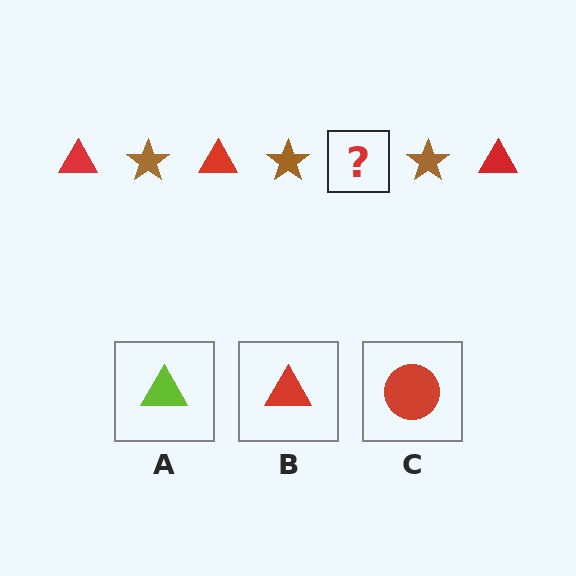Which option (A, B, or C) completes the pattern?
B.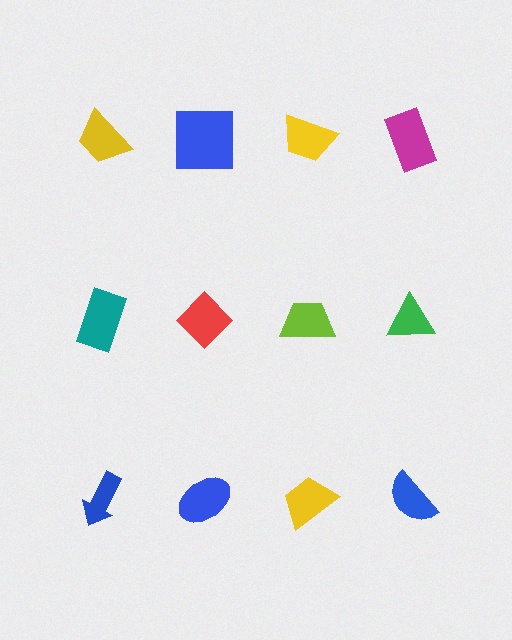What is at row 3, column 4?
A blue semicircle.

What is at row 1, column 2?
A blue square.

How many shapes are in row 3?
4 shapes.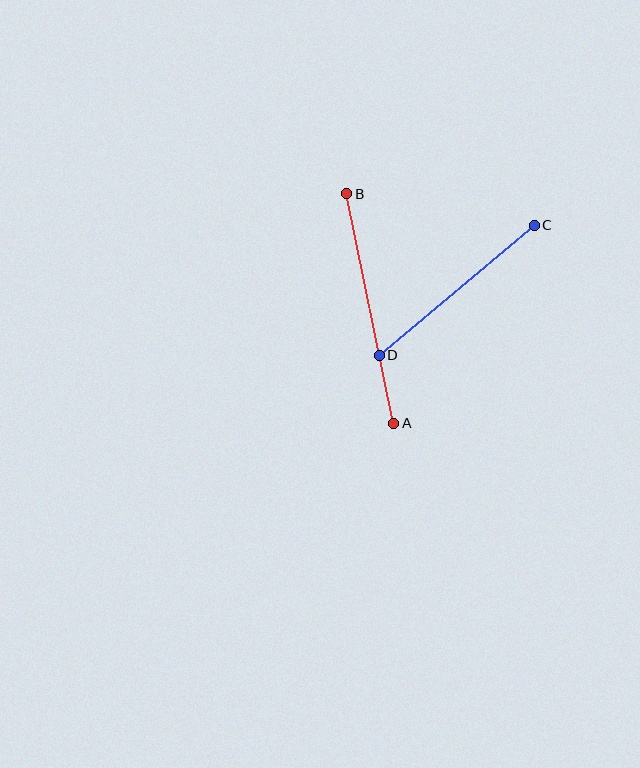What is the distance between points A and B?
The distance is approximately 234 pixels.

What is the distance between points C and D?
The distance is approximately 202 pixels.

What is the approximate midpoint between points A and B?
The midpoint is at approximately (370, 309) pixels.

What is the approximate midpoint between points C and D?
The midpoint is at approximately (457, 290) pixels.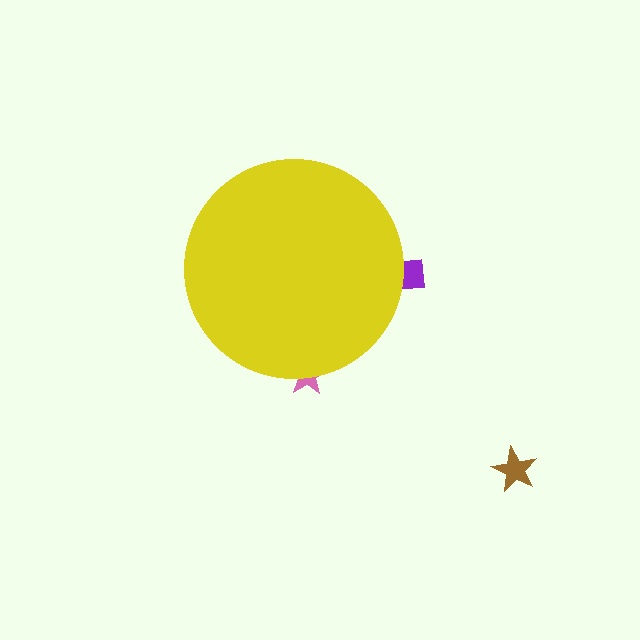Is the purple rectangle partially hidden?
Yes, the purple rectangle is partially hidden behind the yellow circle.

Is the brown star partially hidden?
No, the brown star is fully visible.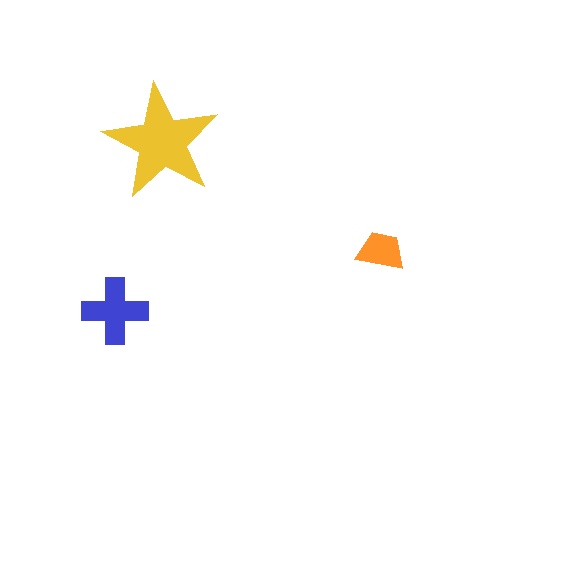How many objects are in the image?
There are 3 objects in the image.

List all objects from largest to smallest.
The yellow star, the blue cross, the orange trapezoid.